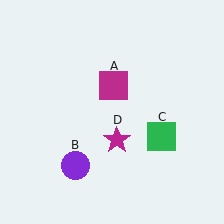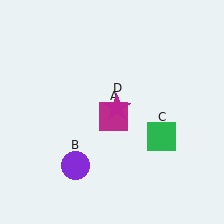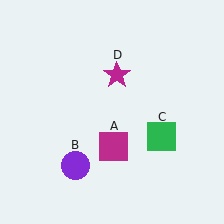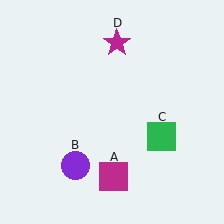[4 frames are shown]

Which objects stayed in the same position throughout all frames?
Purple circle (object B) and green square (object C) remained stationary.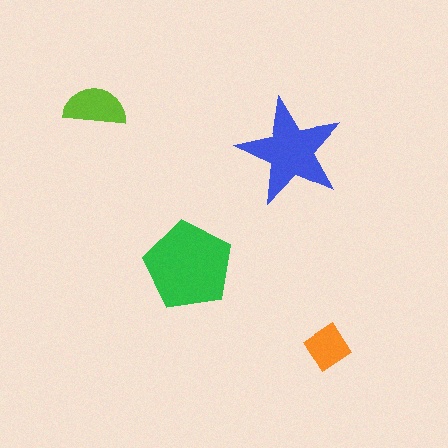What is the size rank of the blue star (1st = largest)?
2nd.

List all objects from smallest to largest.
The orange diamond, the lime semicircle, the blue star, the green pentagon.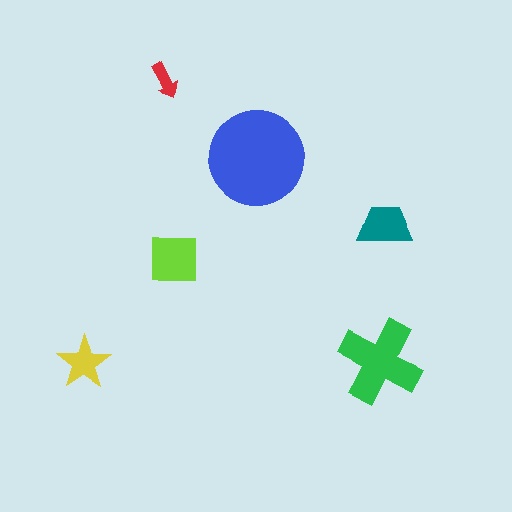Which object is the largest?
The blue circle.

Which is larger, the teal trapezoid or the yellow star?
The teal trapezoid.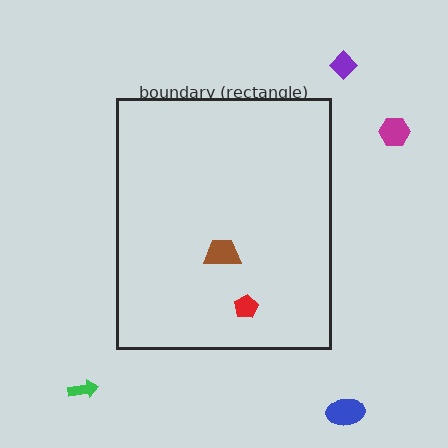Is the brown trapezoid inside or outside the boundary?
Inside.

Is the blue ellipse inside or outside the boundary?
Outside.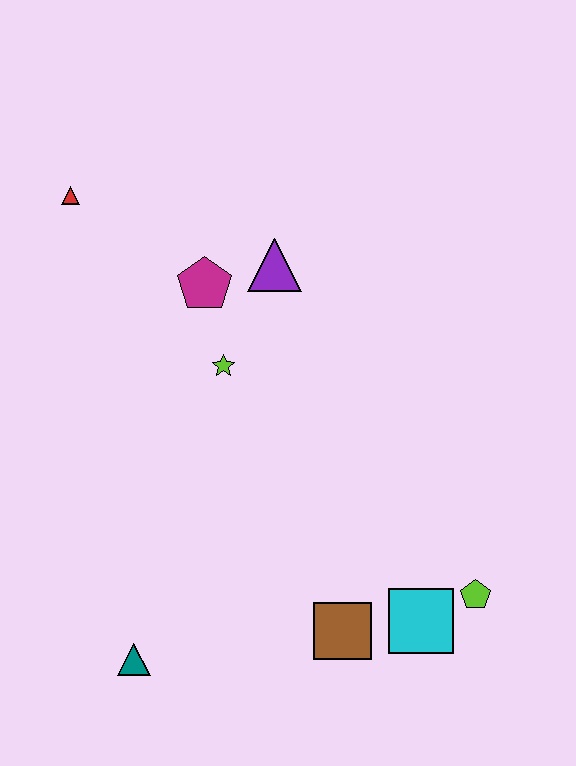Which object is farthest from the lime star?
The lime pentagon is farthest from the lime star.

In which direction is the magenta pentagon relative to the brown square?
The magenta pentagon is above the brown square.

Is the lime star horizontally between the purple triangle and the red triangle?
Yes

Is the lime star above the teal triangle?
Yes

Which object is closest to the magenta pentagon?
The purple triangle is closest to the magenta pentagon.